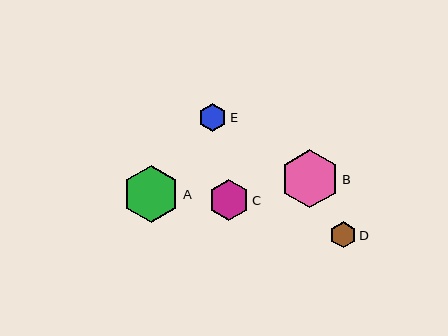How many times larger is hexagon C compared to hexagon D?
Hexagon C is approximately 1.6 times the size of hexagon D.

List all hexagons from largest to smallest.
From largest to smallest: B, A, C, E, D.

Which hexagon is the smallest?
Hexagon D is the smallest with a size of approximately 26 pixels.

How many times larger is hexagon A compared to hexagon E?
Hexagon A is approximately 2.0 times the size of hexagon E.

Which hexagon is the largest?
Hexagon B is the largest with a size of approximately 58 pixels.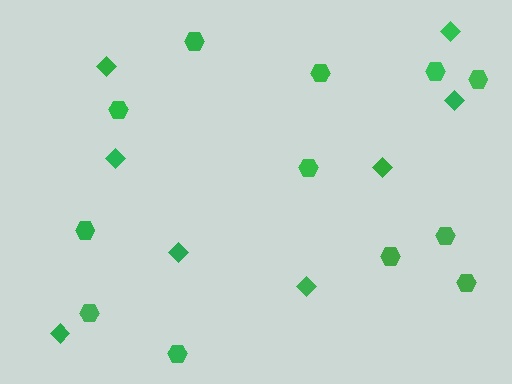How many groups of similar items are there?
There are 2 groups: one group of hexagons (12) and one group of diamonds (8).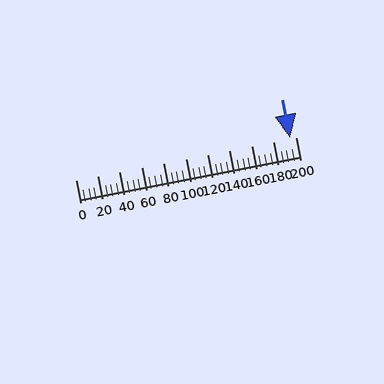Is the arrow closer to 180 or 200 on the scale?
The arrow is closer to 200.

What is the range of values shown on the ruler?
The ruler shows values from 0 to 200.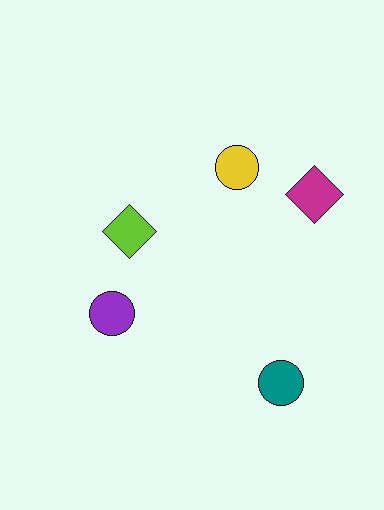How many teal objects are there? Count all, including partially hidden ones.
There is 1 teal object.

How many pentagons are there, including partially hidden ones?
There are no pentagons.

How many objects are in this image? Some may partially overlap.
There are 5 objects.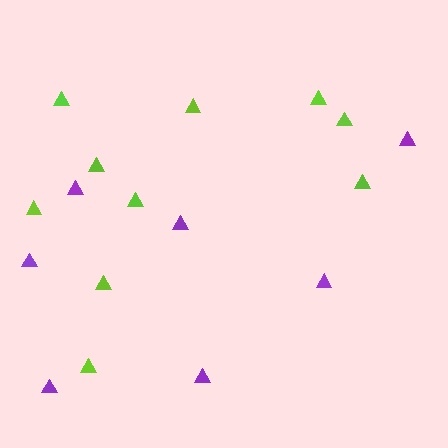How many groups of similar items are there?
There are 2 groups: one group of purple triangles (7) and one group of lime triangles (10).